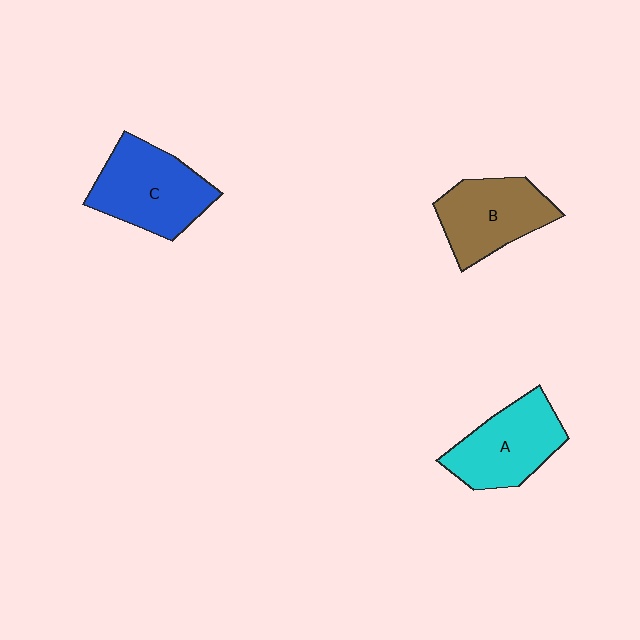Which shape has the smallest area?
Shape B (brown).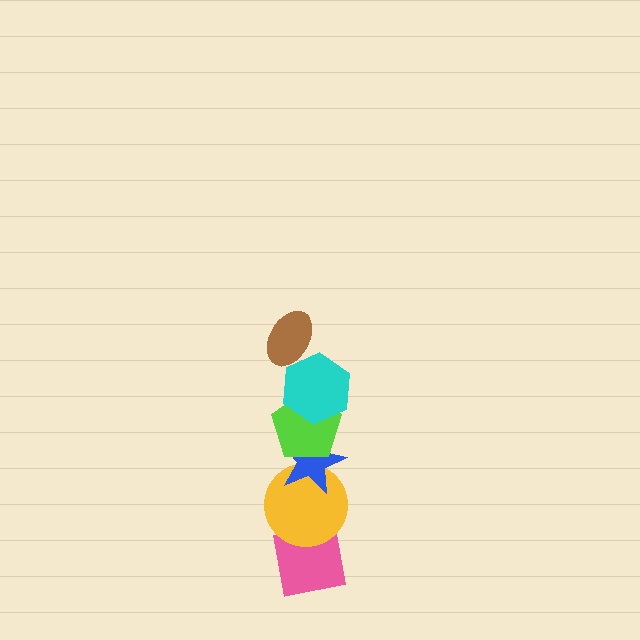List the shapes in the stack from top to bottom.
From top to bottom: the brown ellipse, the cyan hexagon, the lime pentagon, the blue star, the yellow circle, the pink square.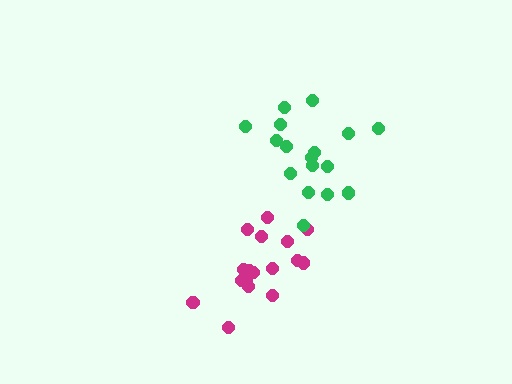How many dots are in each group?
Group 1: 17 dots, Group 2: 17 dots (34 total).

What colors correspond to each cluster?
The clusters are colored: magenta, green.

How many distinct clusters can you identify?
There are 2 distinct clusters.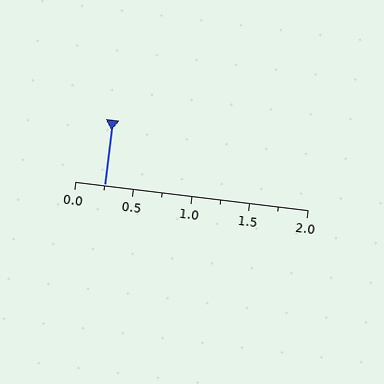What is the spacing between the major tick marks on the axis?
The major ticks are spaced 0.5 apart.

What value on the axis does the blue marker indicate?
The marker indicates approximately 0.25.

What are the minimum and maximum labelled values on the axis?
The axis runs from 0.0 to 2.0.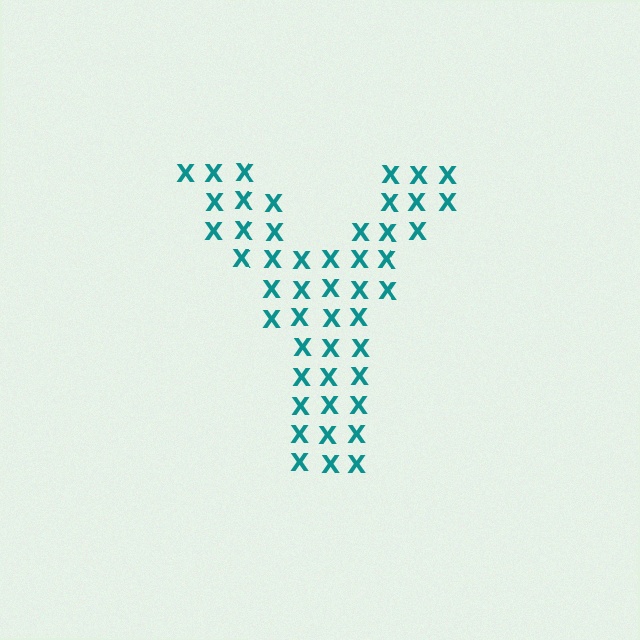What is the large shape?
The large shape is the letter Y.